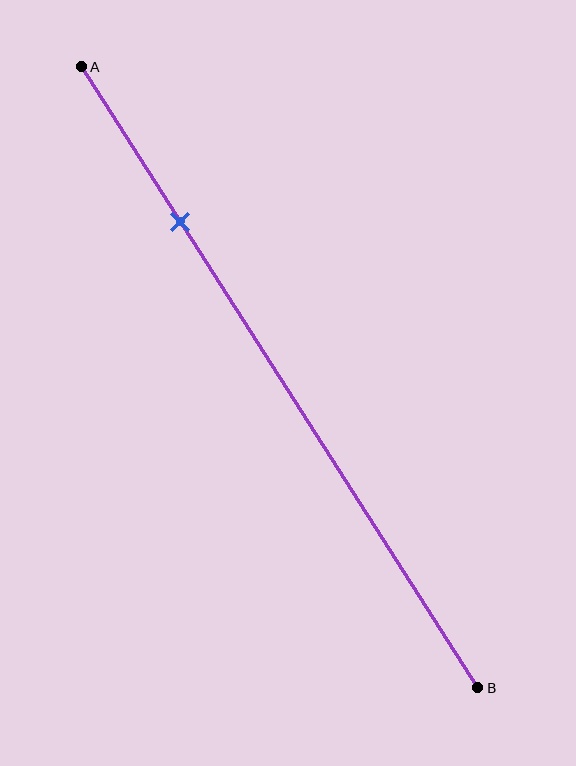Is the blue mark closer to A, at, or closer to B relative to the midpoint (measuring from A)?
The blue mark is closer to point A than the midpoint of segment AB.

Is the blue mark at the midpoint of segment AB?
No, the mark is at about 25% from A, not at the 50% midpoint.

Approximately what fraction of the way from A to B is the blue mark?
The blue mark is approximately 25% of the way from A to B.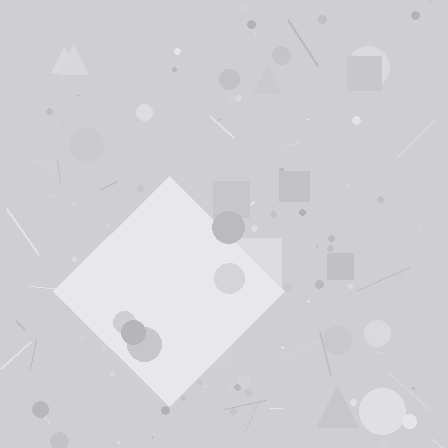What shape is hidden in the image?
A diamond is hidden in the image.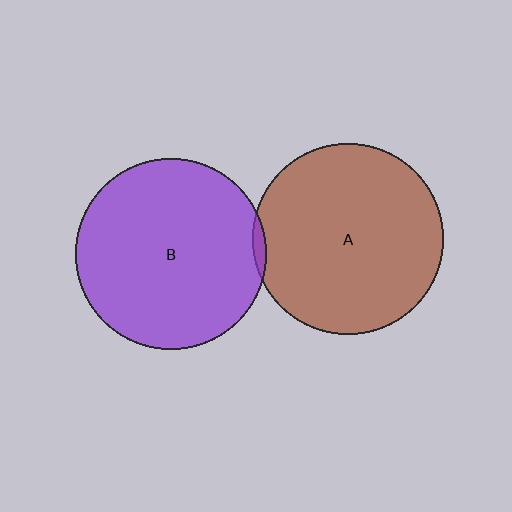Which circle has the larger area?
Circle B (purple).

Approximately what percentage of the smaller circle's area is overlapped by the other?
Approximately 5%.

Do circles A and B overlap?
Yes.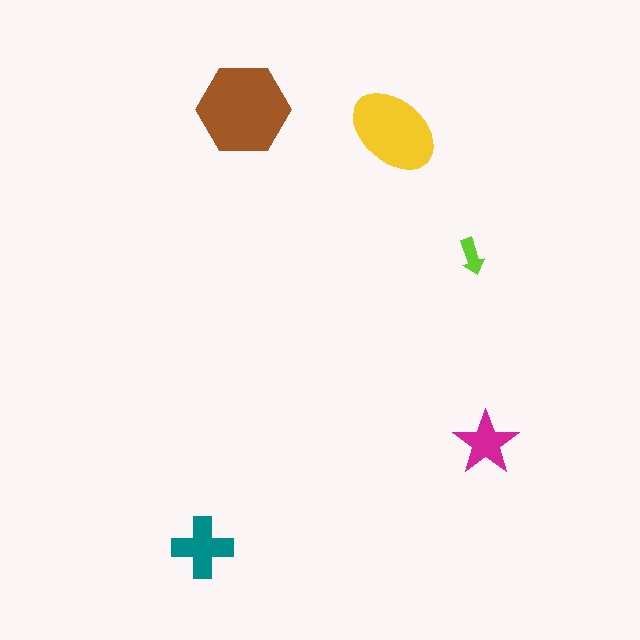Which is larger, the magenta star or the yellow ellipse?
The yellow ellipse.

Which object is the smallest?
The lime arrow.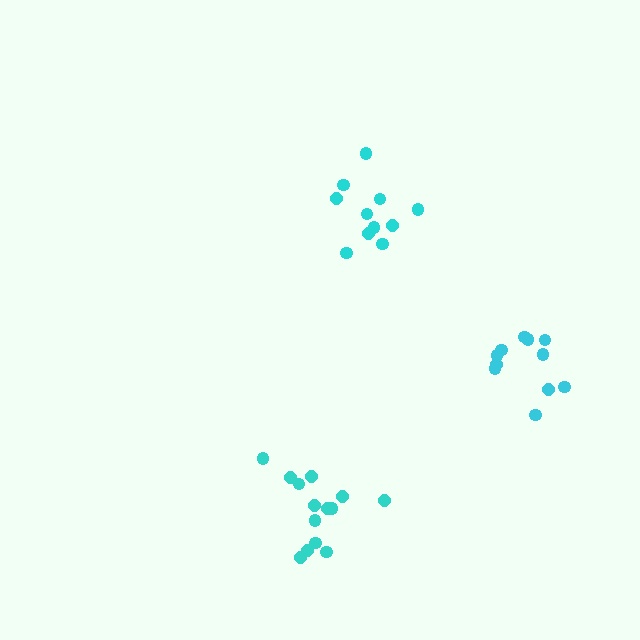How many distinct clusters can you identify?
There are 3 distinct clusters.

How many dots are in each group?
Group 1: 14 dots, Group 2: 11 dots, Group 3: 11 dots (36 total).